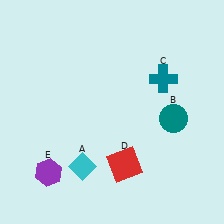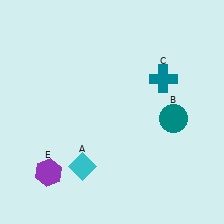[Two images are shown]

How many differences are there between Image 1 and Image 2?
There is 1 difference between the two images.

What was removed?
The red square (D) was removed in Image 2.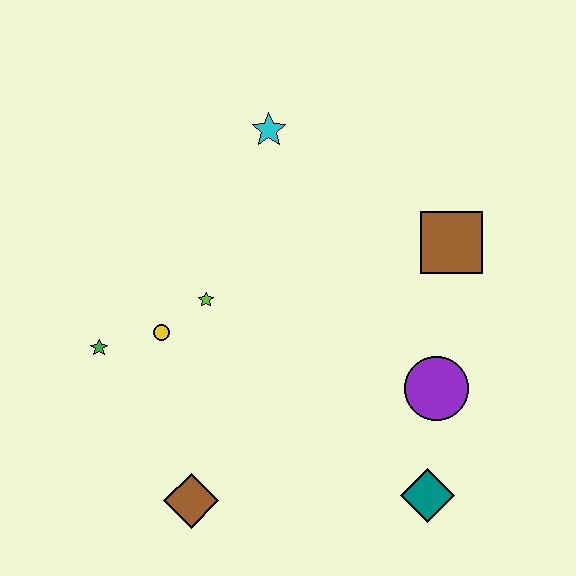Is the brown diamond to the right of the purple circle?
No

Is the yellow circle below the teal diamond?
No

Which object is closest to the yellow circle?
The lime star is closest to the yellow circle.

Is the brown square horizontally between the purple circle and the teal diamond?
No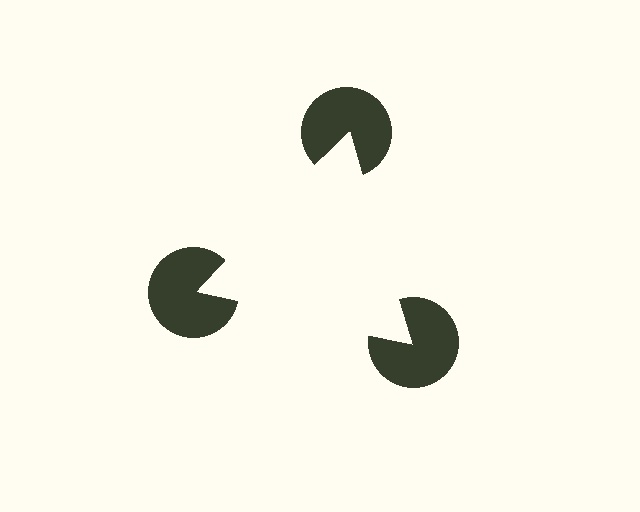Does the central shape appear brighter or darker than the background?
It typically appears slightly brighter than the background, even though no actual brightness change is drawn.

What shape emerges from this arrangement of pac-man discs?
An illusory triangle — its edges are inferred from the aligned wedge cuts in the pac-man discs, not physically drawn.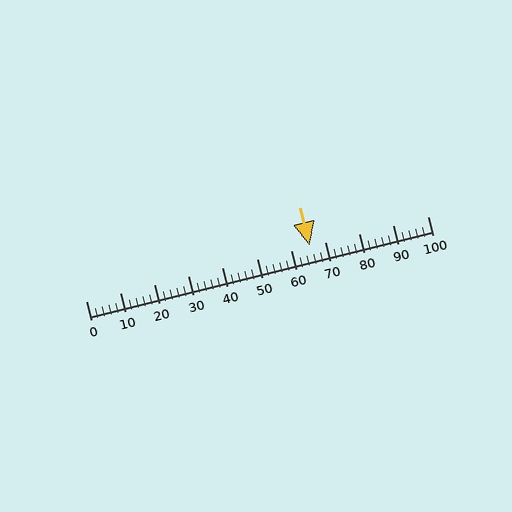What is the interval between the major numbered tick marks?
The major tick marks are spaced 10 units apart.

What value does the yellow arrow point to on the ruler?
The yellow arrow points to approximately 66.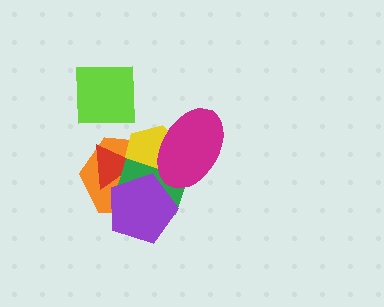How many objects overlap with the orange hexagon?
5 objects overlap with the orange hexagon.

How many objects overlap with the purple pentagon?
4 objects overlap with the purple pentagon.